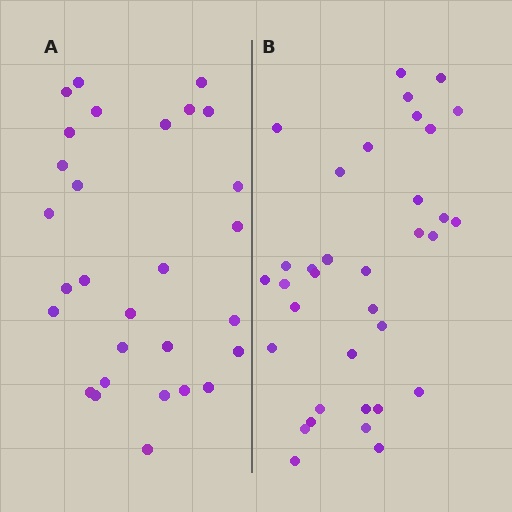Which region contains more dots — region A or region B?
Region B (the right region) has more dots.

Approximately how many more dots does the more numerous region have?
Region B has about 6 more dots than region A.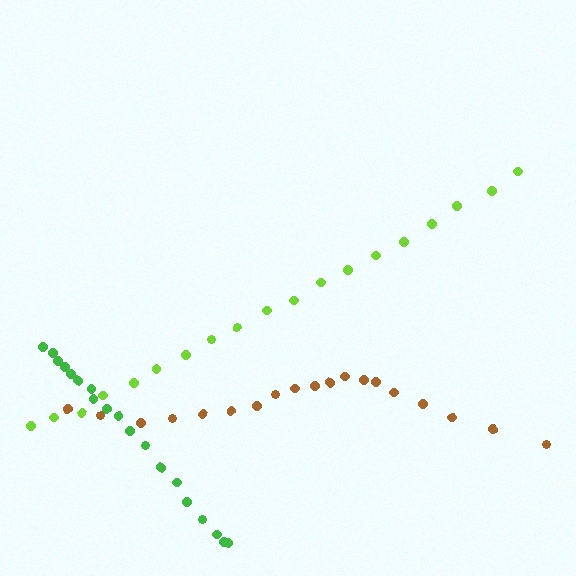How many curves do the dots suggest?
There are 3 distinct paths.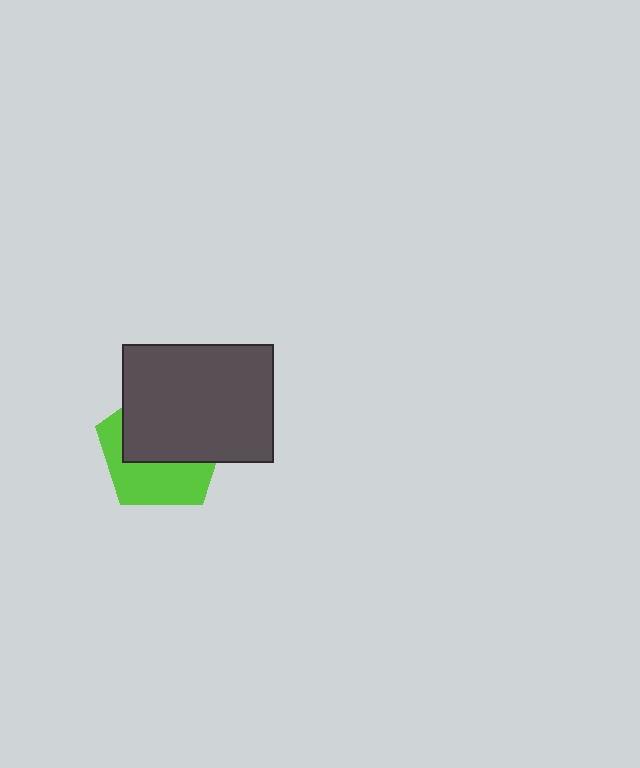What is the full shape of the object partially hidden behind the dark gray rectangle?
The partially hidden object is a lime pentagon.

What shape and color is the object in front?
The object in front is a dark gray rectangle.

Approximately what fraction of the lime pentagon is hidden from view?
Roughly 57% of the lime pentagon is hidden behind the dark gray rectangle.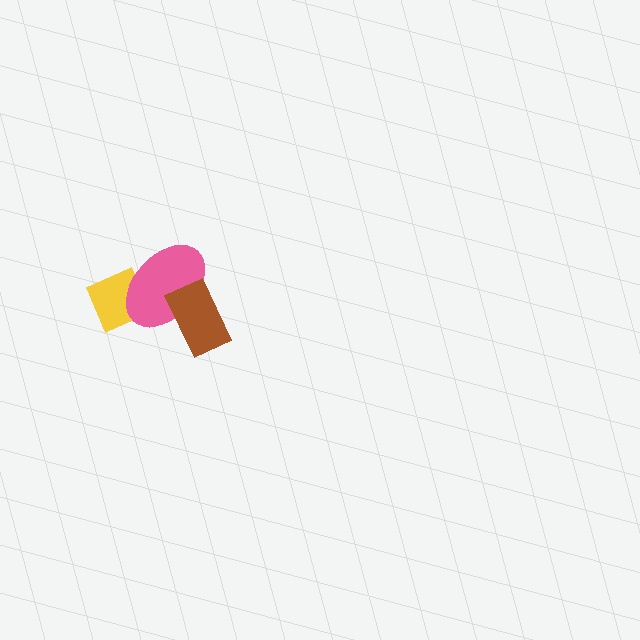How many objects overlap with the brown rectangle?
1 object overlaps with the brown rectangle.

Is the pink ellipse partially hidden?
Yes, it is partially covered by another shape.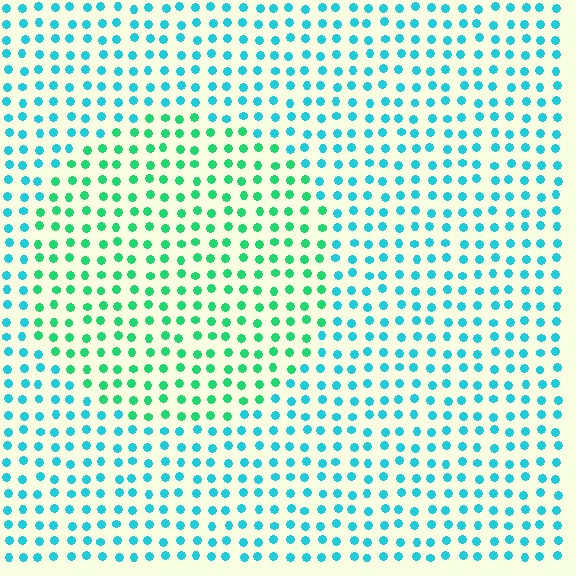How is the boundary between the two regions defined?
The boundary is defined purely by a slight shift in hue (about 38 degrees). Spacing, size, and orientation are identical on both sides.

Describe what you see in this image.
The image is filled with small cyan elements in a uniform arrangement. A circle-shaped region is visible where the elements are tinted to a slightly different hue, forming a subtle color boundary.